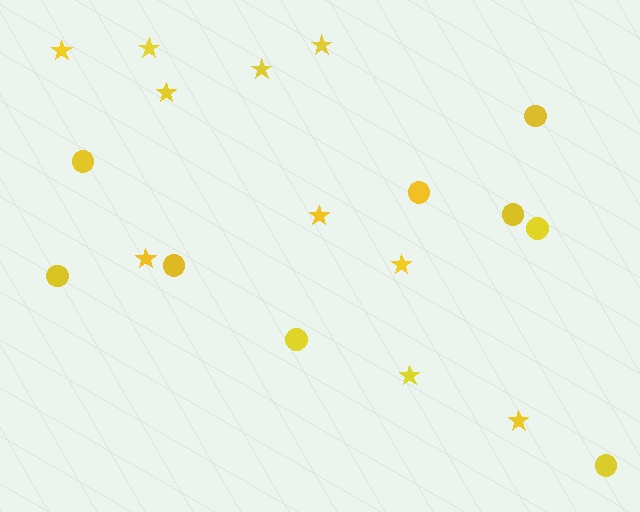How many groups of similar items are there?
There are 2 groups: one group of circles (9) and one group of stars (10).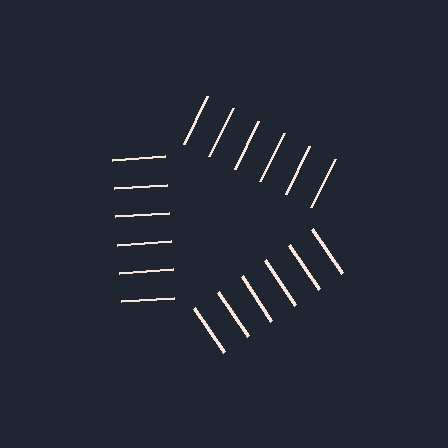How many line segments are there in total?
18 — 6 along each of the 3 edges.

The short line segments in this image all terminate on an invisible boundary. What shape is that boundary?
An illusory triangle — the line segments terminate on its edges but no continuous stroke is drawn.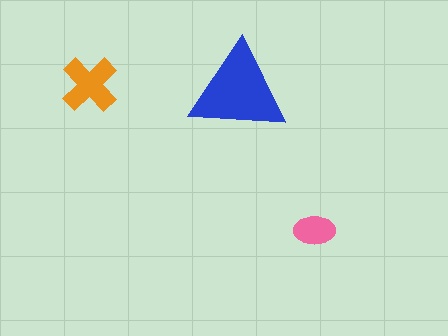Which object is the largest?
The blue triangle.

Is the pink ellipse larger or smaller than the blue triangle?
Smaller.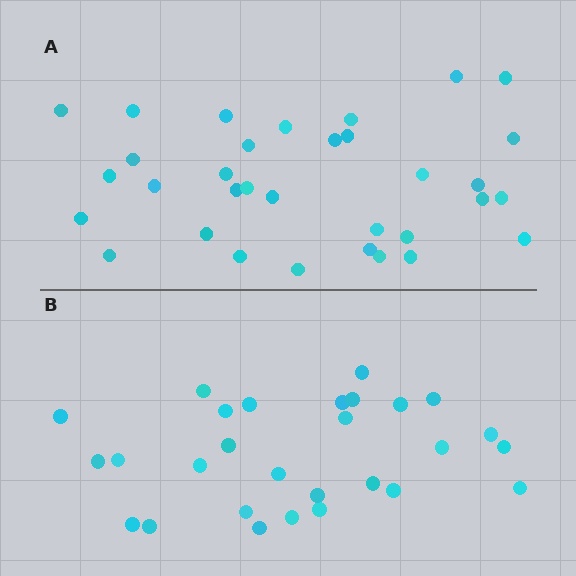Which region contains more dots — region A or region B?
Region A (the top region) has more dots.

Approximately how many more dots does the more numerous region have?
Region A has about 5 more dots than region B.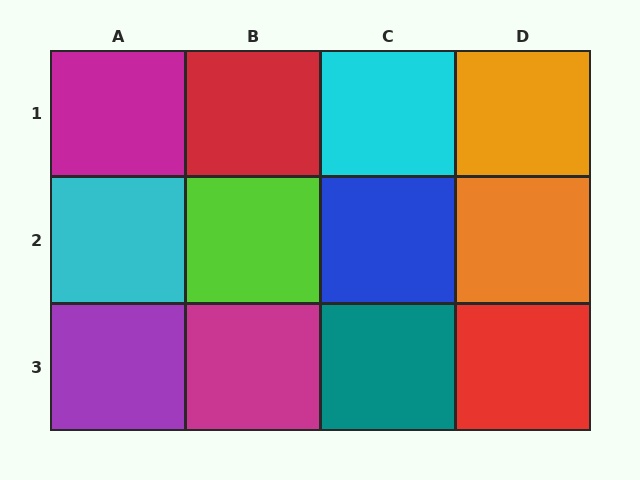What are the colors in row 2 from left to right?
Cyan, lime, blue, orange.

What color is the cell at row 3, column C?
Teal.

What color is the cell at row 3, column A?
Purple.